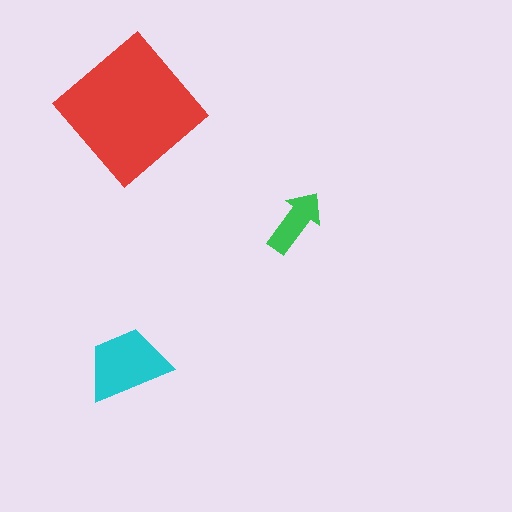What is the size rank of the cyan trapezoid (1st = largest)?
2nd.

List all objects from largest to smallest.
The red diamond, the cyan trapezoid, the green arrow.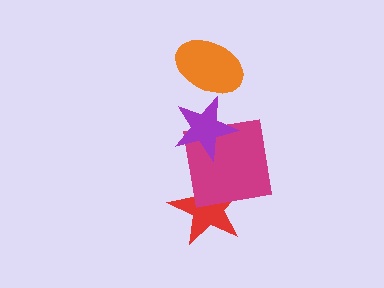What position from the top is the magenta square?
The magenta square is 3rd from the top.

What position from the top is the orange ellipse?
The orange ellipse is 1st from the top.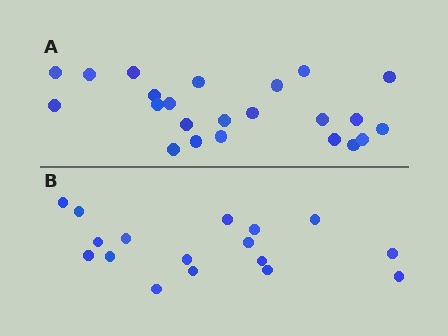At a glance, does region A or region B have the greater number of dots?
Region A (the top region) has more dots.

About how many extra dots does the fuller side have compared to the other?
Region A has about 6 more dots than region B.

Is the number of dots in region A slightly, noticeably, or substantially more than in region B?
Region A has noticeably more, but not dramatically so. The ratio is roughly 1.4 to 1.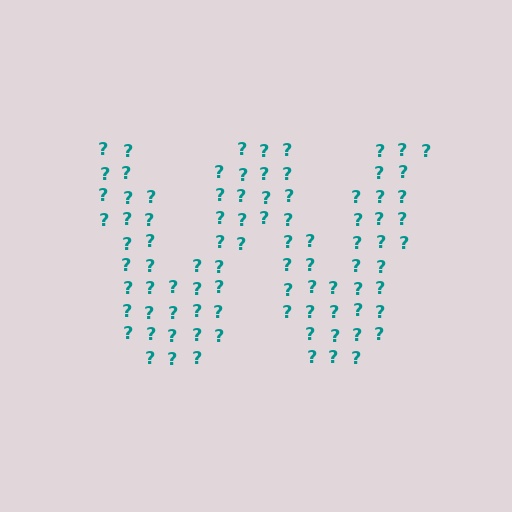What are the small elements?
The small elements are question marks.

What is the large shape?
The large shape is the letter W.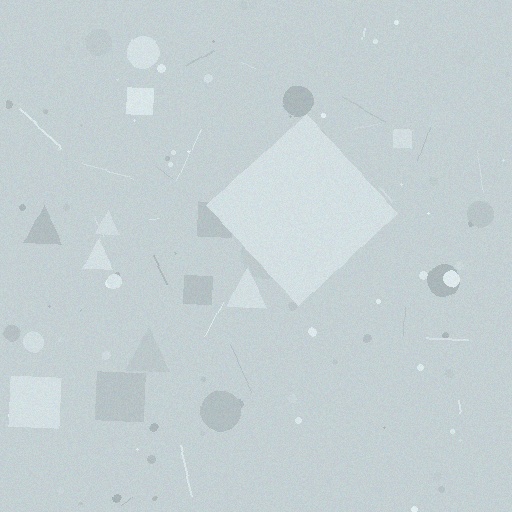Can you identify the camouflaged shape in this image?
The camouflaged shape is a diamond.